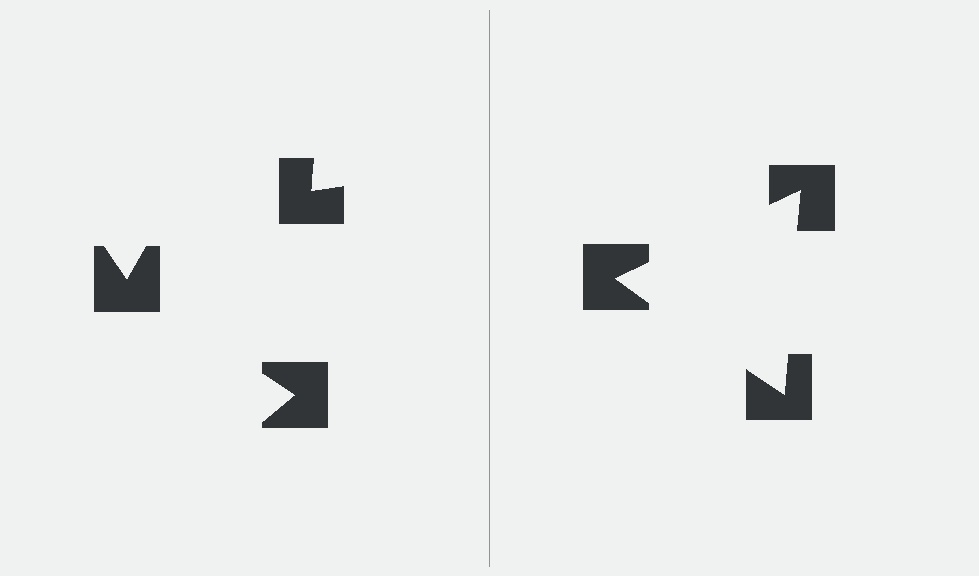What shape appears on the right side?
An illusory triangle.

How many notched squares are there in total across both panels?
6 — 3 on each side.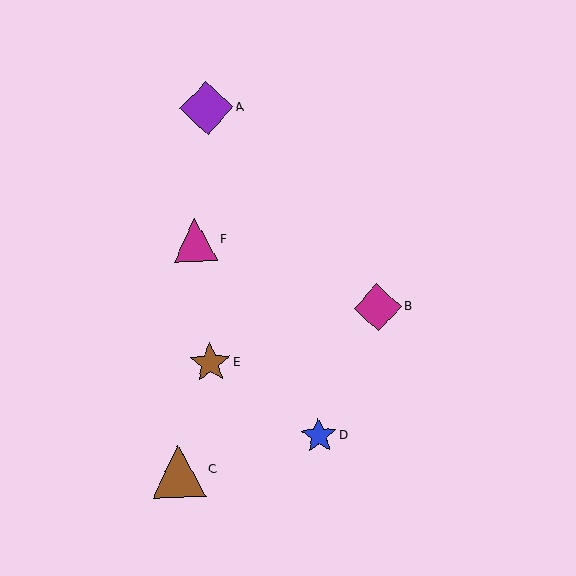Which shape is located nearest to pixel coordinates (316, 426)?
The blue star (labeled D) at (319, 436) is nearest to that location.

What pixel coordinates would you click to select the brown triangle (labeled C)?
Click at (179, 471) to select the brown triangle C.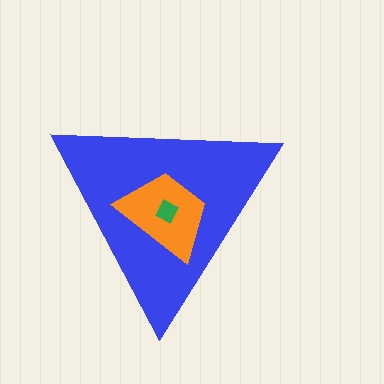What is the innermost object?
The green diamond.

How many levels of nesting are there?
3.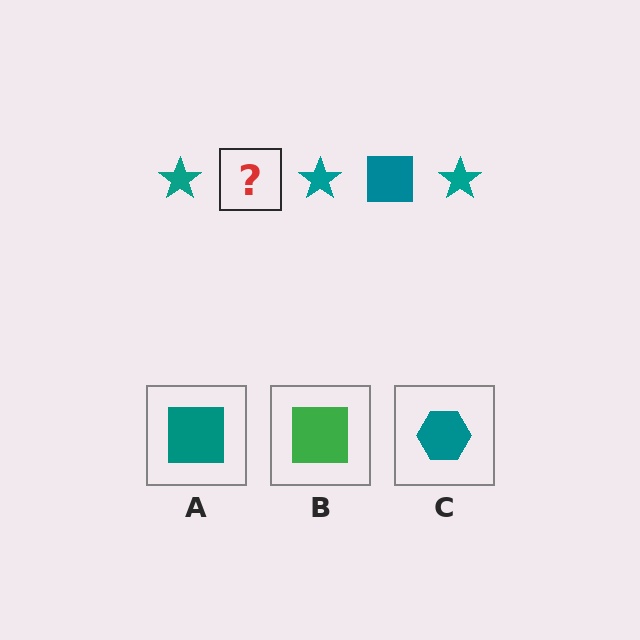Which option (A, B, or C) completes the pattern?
A.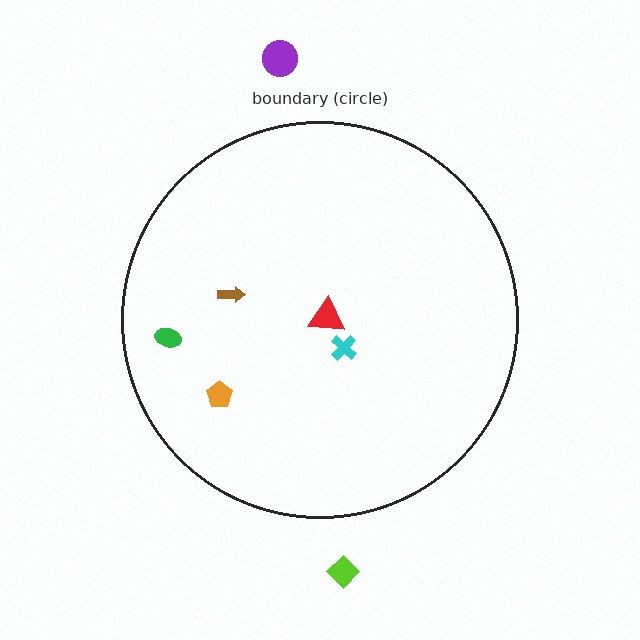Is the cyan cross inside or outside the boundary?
Inside.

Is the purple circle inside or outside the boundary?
Outside.